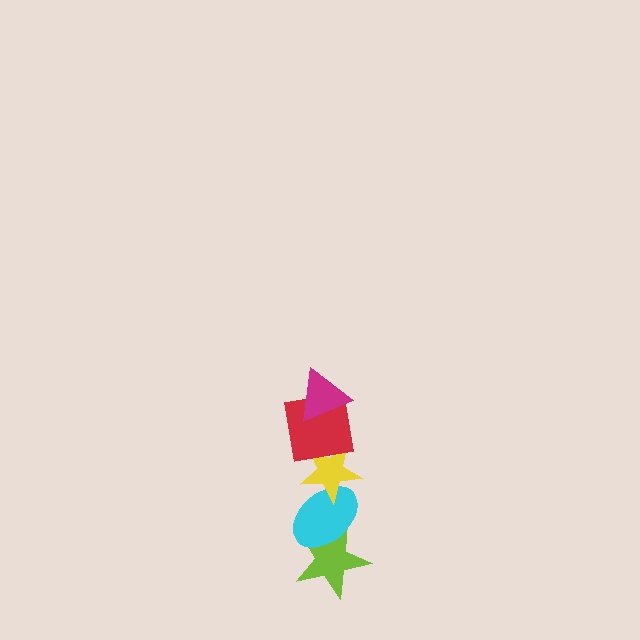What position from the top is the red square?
The red square is 2nd from the top.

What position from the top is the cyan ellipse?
The cyan ellipse is 4th from the top.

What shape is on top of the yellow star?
The red square is on top of the yellow star.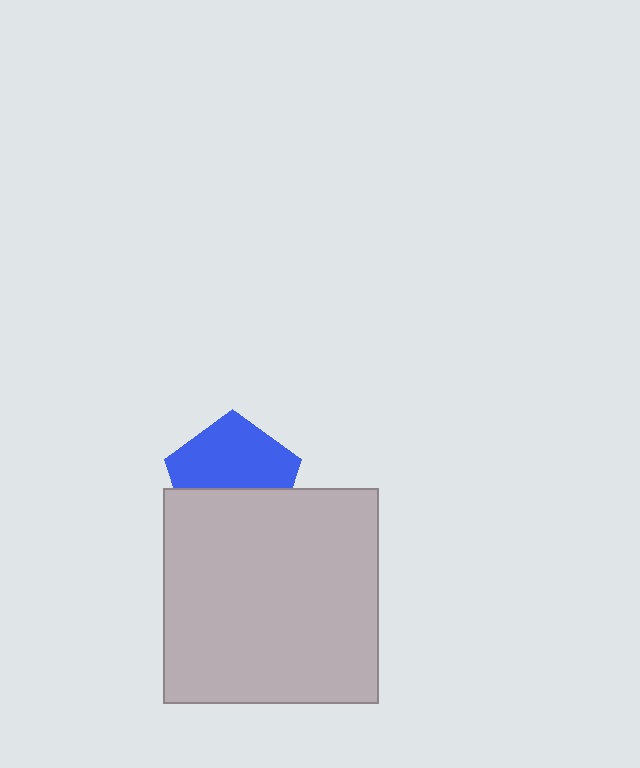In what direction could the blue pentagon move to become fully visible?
The blue pentagon could move up. That would shift it out from behind the light gray square entirely.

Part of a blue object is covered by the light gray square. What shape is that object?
It is a pentagon.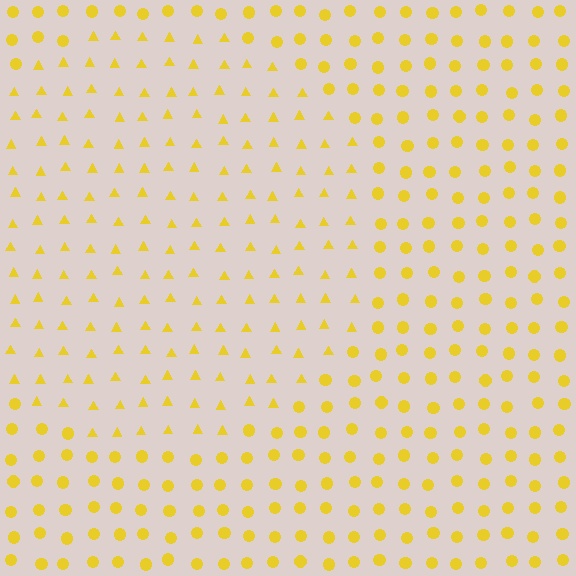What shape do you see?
I see a circle.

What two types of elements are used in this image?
The image uses triangles inside the circle region and circles outside it.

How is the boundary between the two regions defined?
The boundary is defined by a change in element shape: triangles inside vs. circles outside. All elements share the same color and spacing.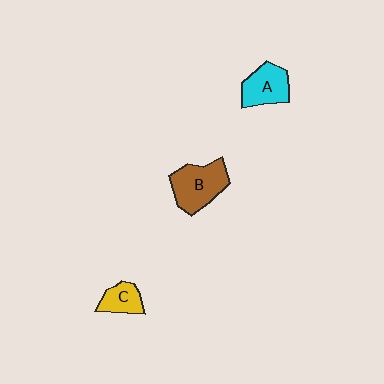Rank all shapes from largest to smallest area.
From largest to smallest: B (brown), A (cyan), C (yellow).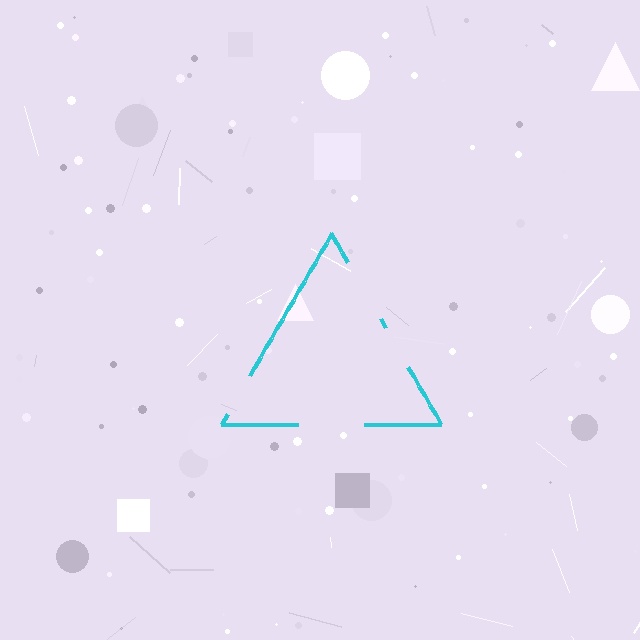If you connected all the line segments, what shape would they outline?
They would outline a triangle.